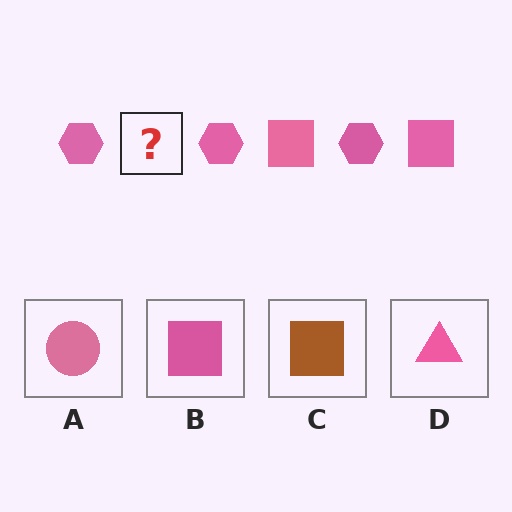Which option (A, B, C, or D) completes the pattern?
B.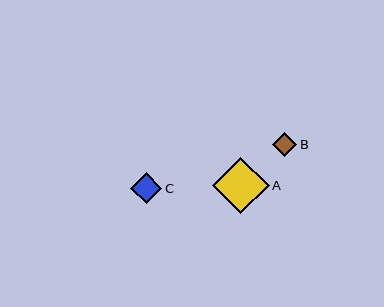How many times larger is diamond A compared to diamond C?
Diamond A is approximately 1.8 times the size of diamond C.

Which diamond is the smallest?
Diamond B is the smallest with a size of approximately 24 pixels.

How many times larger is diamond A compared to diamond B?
Diamond A is approximately 2.3 times the size of diamond B.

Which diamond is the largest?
Diamond A is the largest with a size of approximately 57 pixels.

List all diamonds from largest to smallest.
From largest to smallest: A, C, B.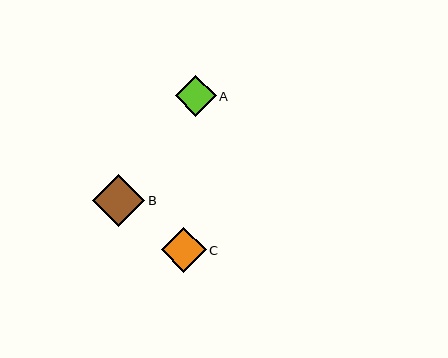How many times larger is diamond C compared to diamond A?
Diamond C is approximately 1.1 times the size of diamond A.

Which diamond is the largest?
Diamond B is the largest with a size of approximately 52 pixels.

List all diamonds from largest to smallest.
From largest to smallest: B, C, A.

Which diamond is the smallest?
Diamond A is the smallest with a size of approximately 41 pixels.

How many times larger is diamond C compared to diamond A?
Diamond C is approximately 1.1 times the size of diamond A.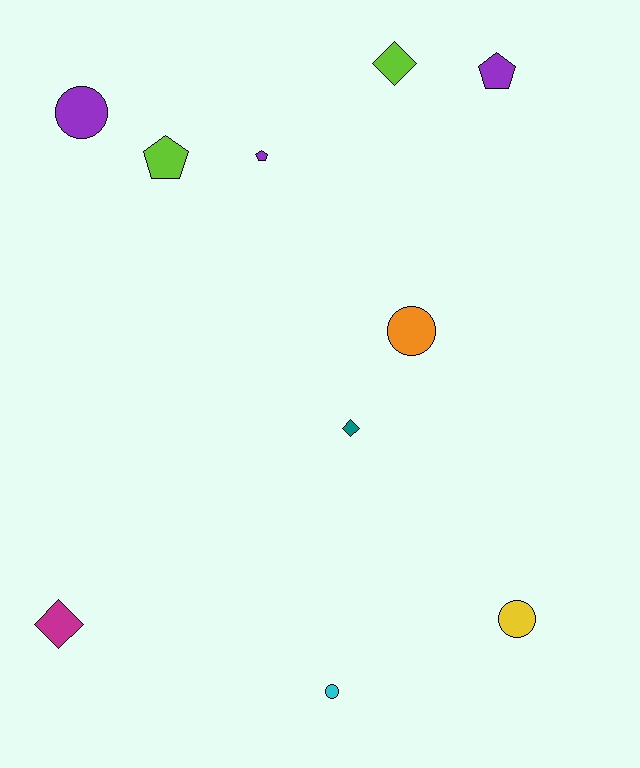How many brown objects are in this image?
There are no brown objects.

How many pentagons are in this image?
There are 3 pentagons.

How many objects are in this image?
There are 10 objects.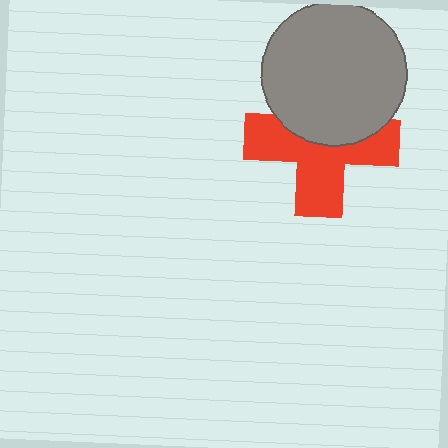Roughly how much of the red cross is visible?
About half of it is visible (roughly 59%).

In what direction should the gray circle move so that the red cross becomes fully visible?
The gray circle should move up. That is the shortest direction to clear the overlap and leave the red cross fully visible.